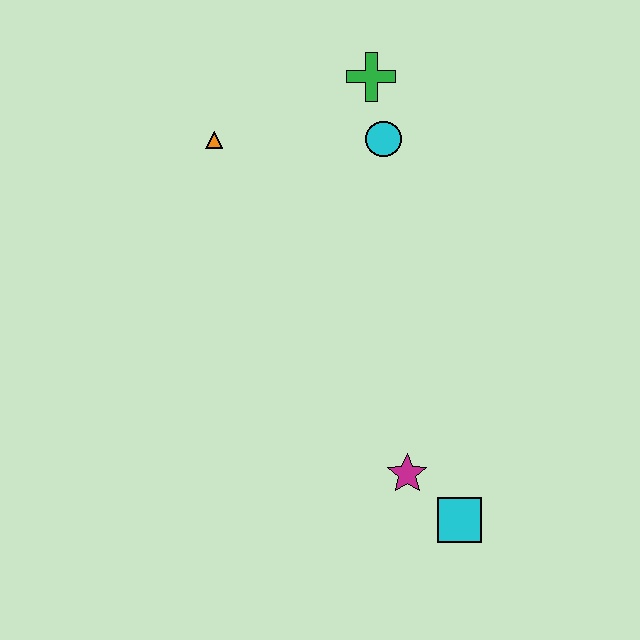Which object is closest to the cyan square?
The magenta star is closest to the cyan square.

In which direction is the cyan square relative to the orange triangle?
The cyan square is below the orange triangle.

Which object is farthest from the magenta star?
The green cross is farthest from the magenta star.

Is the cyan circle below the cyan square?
No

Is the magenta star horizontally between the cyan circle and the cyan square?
Yes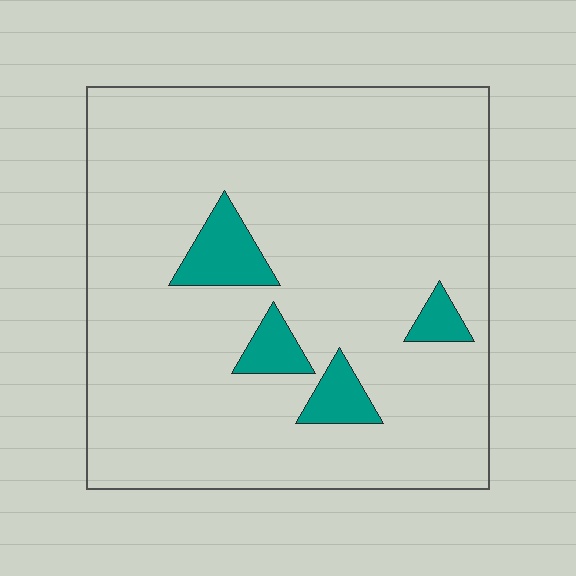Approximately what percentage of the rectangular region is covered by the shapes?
Approximately 10%.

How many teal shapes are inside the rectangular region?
4.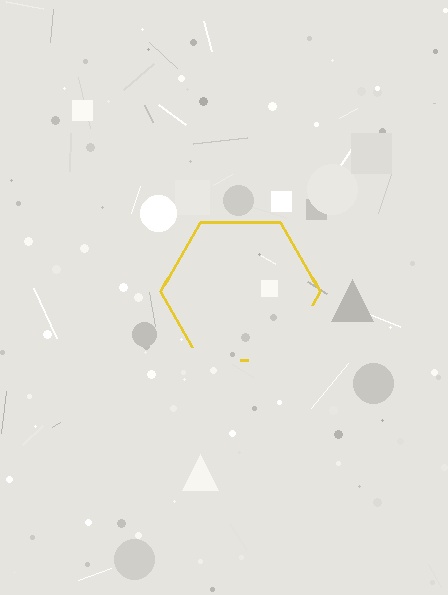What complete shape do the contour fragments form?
The contour fragments form a hexagon.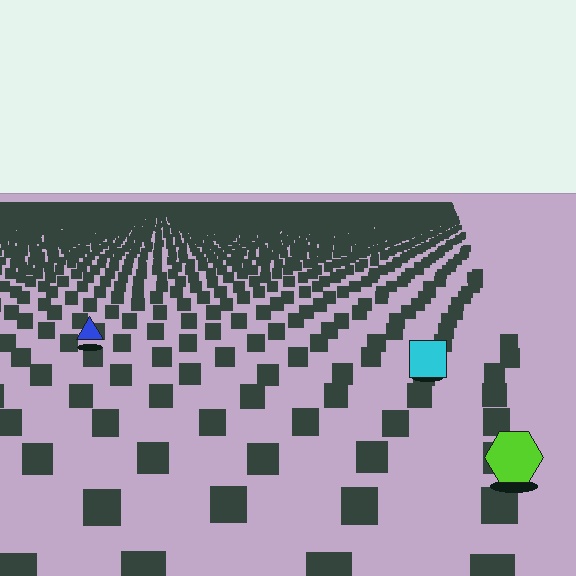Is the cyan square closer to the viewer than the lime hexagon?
No. The lime hexagon is closer — you can tell from the texture gradient: the ground texture is coarser near it.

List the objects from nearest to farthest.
From nearest to farthest: the lime hexagon, the cyan square, the blue triangle.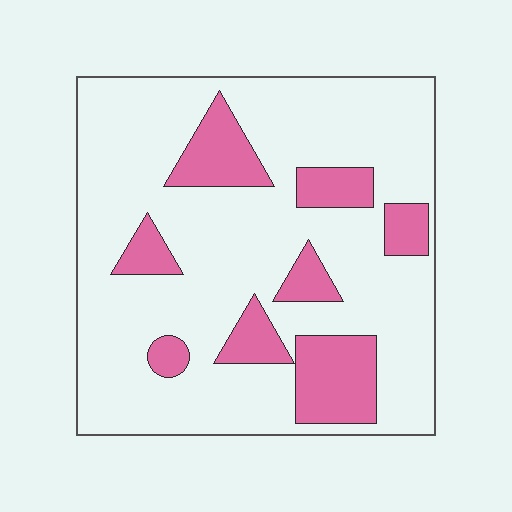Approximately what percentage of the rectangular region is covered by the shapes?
Approximately 20%.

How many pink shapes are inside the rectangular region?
8.